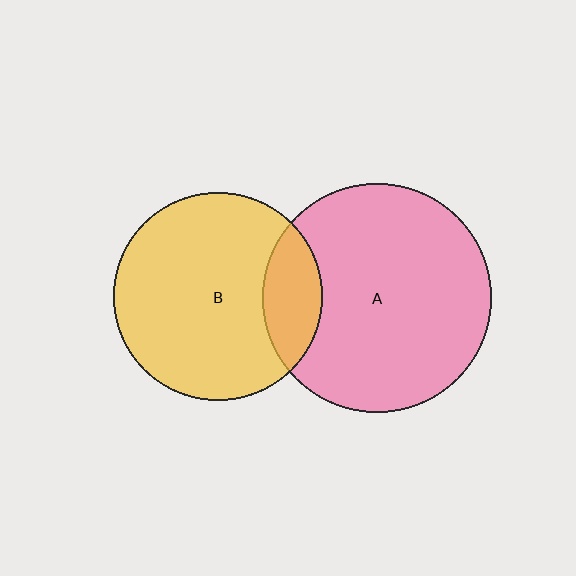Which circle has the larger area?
Circle A (pink).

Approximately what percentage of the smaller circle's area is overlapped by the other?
Approximately 20%.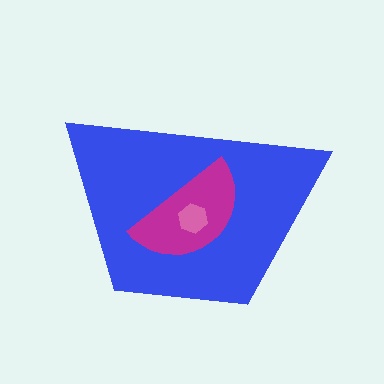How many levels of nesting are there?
3.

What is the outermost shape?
The blue trapezoid.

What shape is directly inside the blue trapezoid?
The magenta semicircle.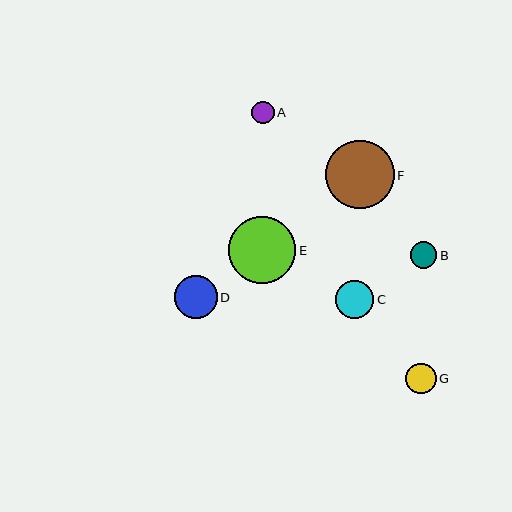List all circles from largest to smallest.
From largest to smallest: F, E, D, C, G, B, A.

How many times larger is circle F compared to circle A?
Circle F is approximately 3.0 times the size of circle A.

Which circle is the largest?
Circle F is the largest with a size of approximately 69 pixels.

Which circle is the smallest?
Circle A is the smallest with a size of approximately 23 pixels.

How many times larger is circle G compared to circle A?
Circle G is approximately 1.3 times the size of circle A.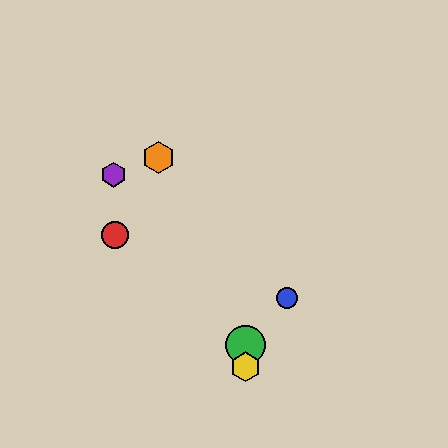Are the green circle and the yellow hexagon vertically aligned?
Yes, both are at x≈245.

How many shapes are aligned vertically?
2 shapes (the green circle, the yellow hexagon) are aligned vertically.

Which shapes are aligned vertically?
The green circle, the yellow hexagon are aligned vertically.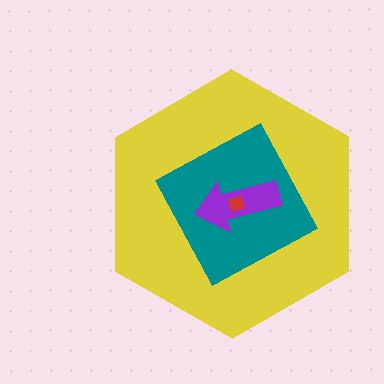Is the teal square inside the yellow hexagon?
Yes.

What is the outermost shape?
The yellow hexagon.